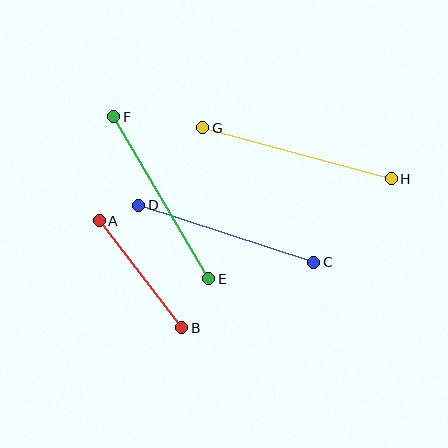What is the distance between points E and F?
The distance is approximately 188 pixels.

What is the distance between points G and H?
The distance is approximately 195 pixels.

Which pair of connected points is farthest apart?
Points G and H are farthest apart.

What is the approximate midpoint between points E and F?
The midpoint is at approximately (161, 198) pixels.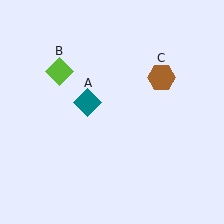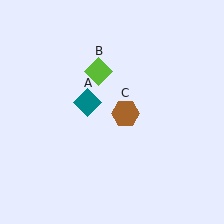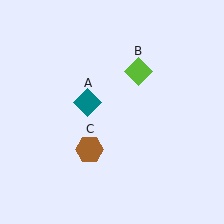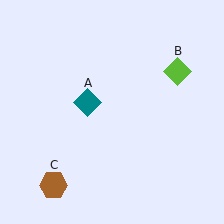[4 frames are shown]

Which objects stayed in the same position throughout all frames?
Teal diamond (object A) remained stationary.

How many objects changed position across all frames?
2 objects changed position: lime diamond (object B), brown hexagon (object C).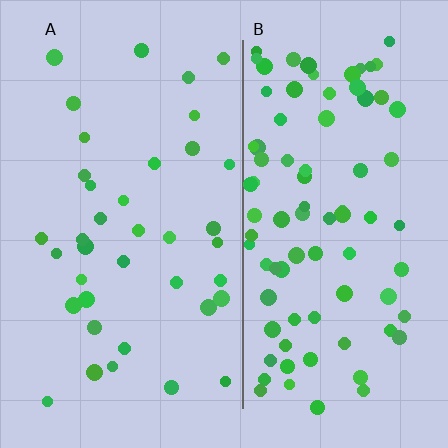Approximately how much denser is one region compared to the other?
Approximately 2.3× — region B over region A.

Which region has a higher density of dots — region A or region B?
B (the right).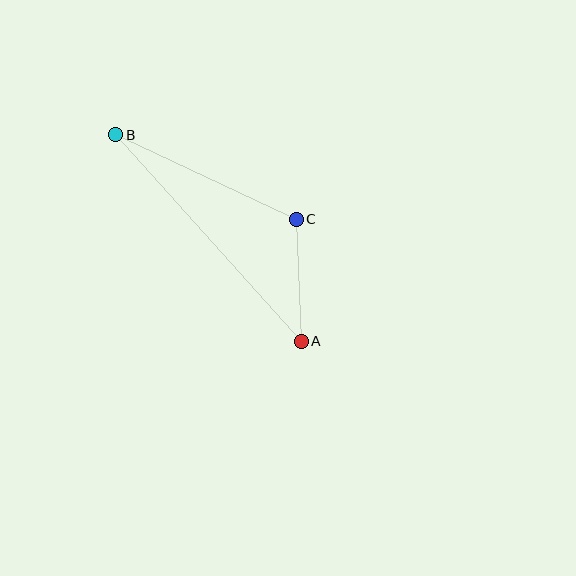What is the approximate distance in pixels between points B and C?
The distance between B and C is approximately 199 pixels.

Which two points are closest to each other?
Points A and C are closest to each other.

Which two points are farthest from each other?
Points A and B are farthest from each other.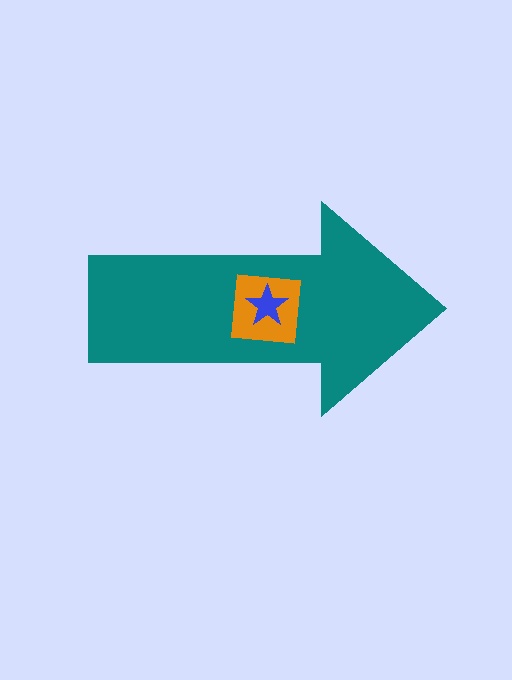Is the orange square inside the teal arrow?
Yes.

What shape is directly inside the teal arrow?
The orange square.